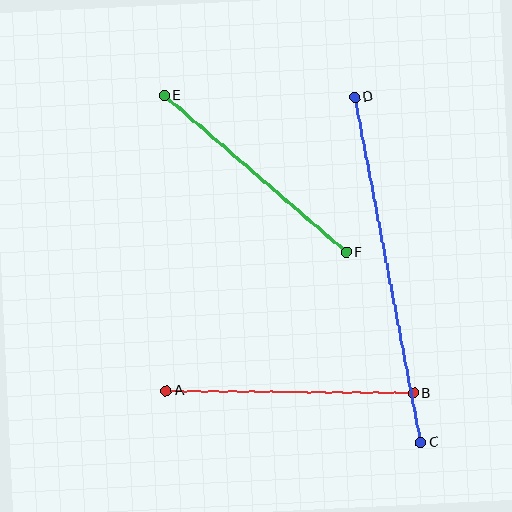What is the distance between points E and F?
The distance is approximately 240 pixels.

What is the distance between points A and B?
The distance is approximately 247 pixels.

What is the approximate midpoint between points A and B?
The midpoint is at approximately (289, 392) pixels.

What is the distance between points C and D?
The distance is approximately 352 pixels.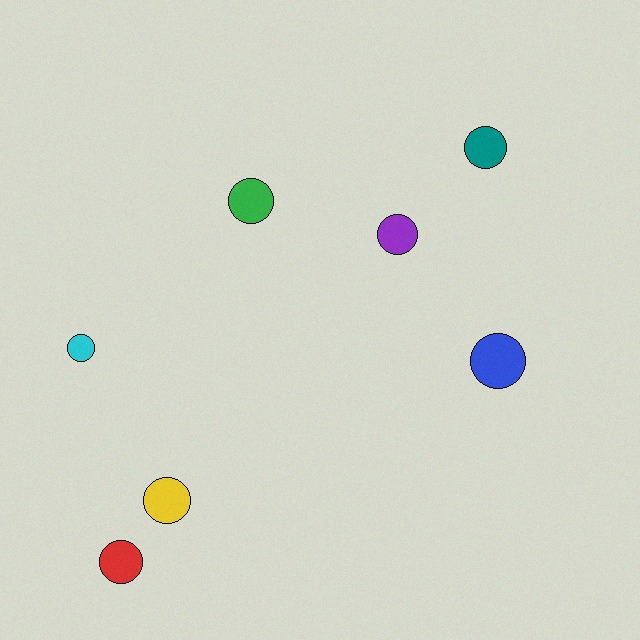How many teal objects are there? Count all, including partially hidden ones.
There is 1 teal object.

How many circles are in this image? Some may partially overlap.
There are 7 circles.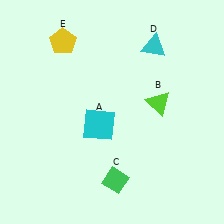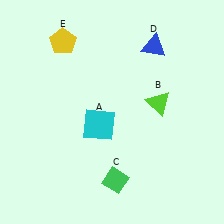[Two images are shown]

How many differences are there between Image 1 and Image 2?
There is 1 difference between the two images.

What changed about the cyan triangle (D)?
In Image 1, D is cyan. In Image 2, it changed to blue.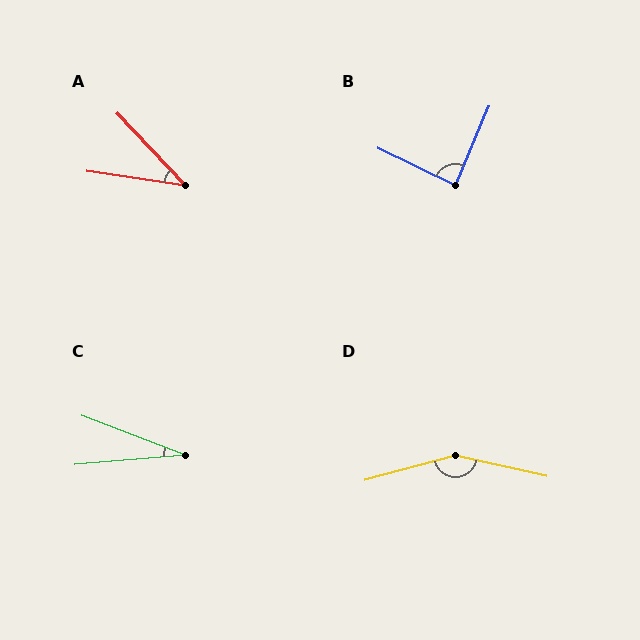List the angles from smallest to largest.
C (25°), A (38°), B (87°), D (152°).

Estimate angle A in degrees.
Approximately 38 degrees.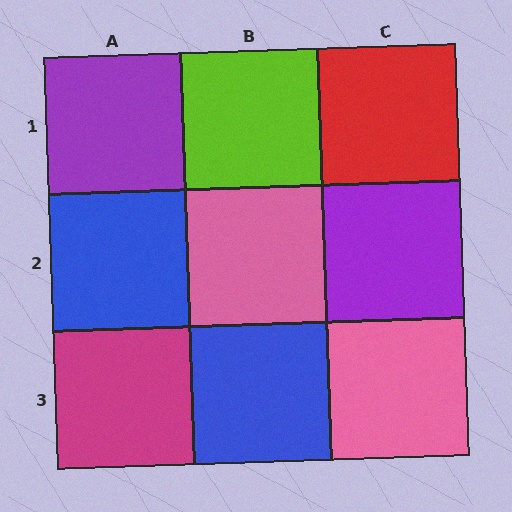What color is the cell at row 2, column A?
Blue.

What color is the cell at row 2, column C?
Purple.